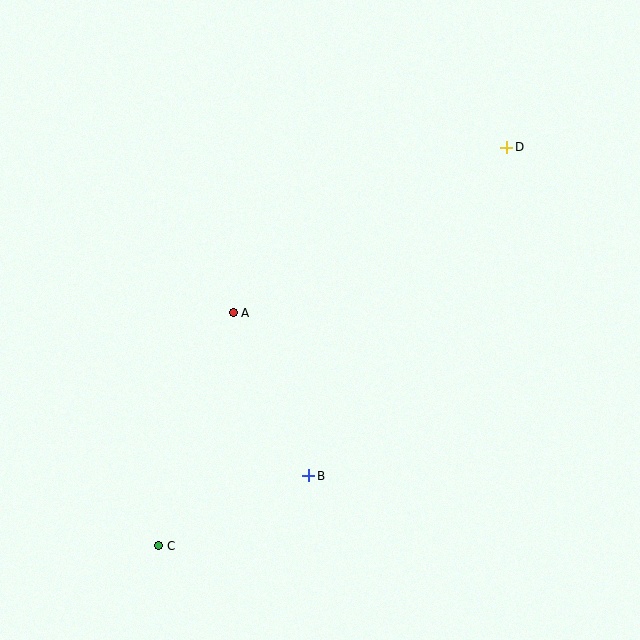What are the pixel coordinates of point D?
Point D is at (507, 147).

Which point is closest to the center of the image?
Point A at (233, 313) is closest to the center.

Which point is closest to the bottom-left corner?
Point C is closest to the bottom-left corner.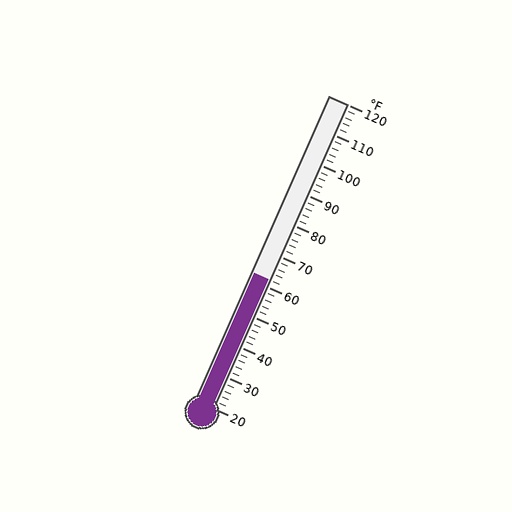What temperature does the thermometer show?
The thermometer shows approximately 62°F.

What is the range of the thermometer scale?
The thermometer scale ranges from 20°F to 120°F.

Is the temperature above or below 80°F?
The temperature is below 80°F.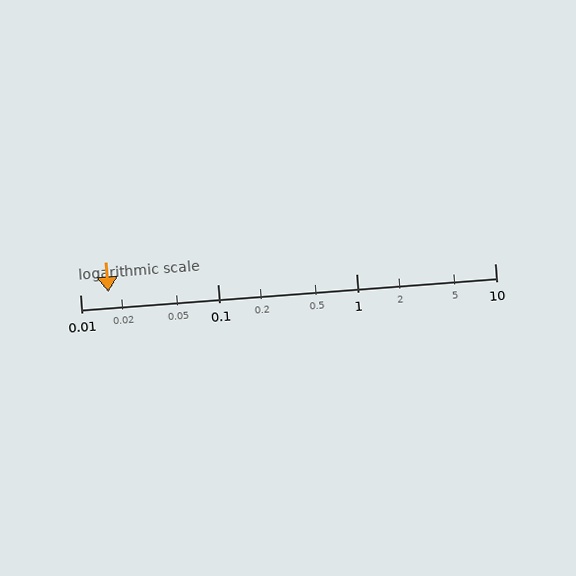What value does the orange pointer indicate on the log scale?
The pointer indicates approximately 0.016.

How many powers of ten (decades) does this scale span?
The scale spans 3 decades, from 0.01 to 10.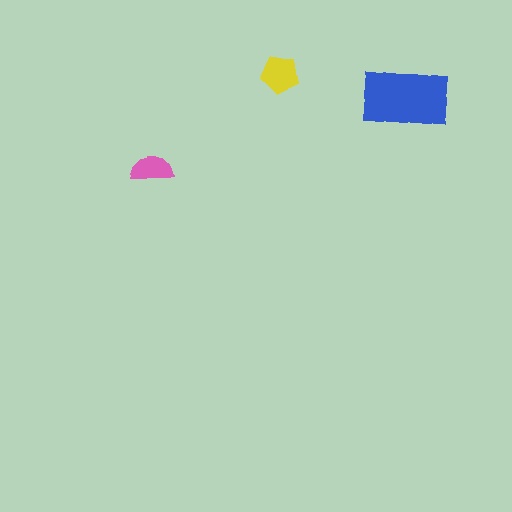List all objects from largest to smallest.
The blue rectangle, the yellow pentagon, the pink semicircle.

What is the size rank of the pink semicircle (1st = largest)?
3rd.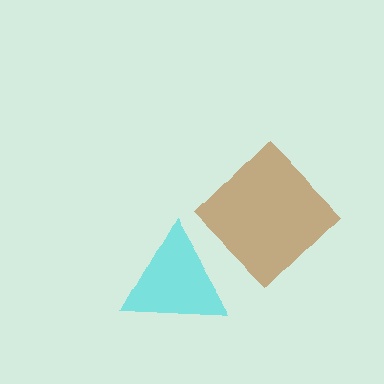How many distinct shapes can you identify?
There are 2 distinct shapes: a brown diamond, a cyan triangle.